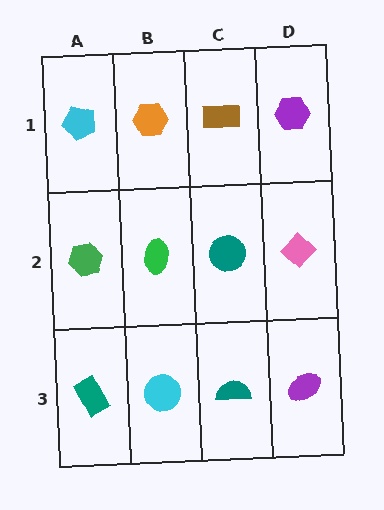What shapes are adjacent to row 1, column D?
A pink diamond (row 2, column D), a brown rectangle (row 1, column C).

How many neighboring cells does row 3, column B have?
3.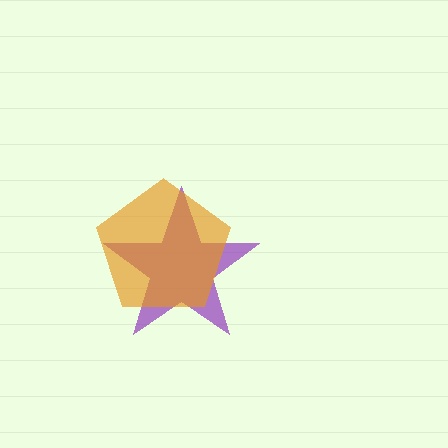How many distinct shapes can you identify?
There are 2 distinct shapes: a purple star, an orange pentagon.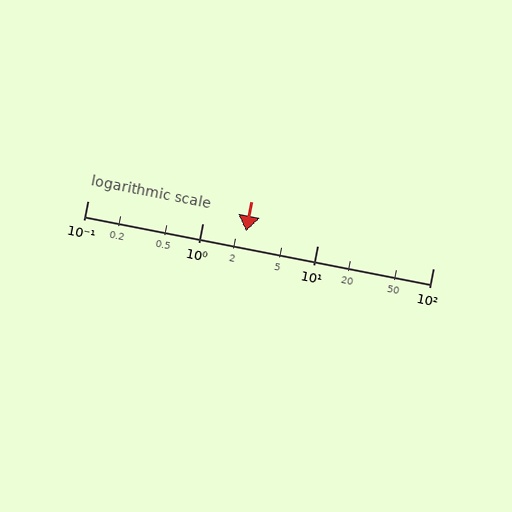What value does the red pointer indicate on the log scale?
The pointer indicates approximately 2.4.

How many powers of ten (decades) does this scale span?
The scale spans 3 decades, from 0.1 to 100.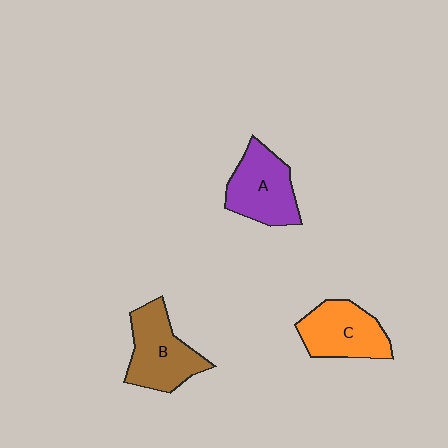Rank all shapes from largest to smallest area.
From largest to smallest: B (brown), A (purple), C (orange).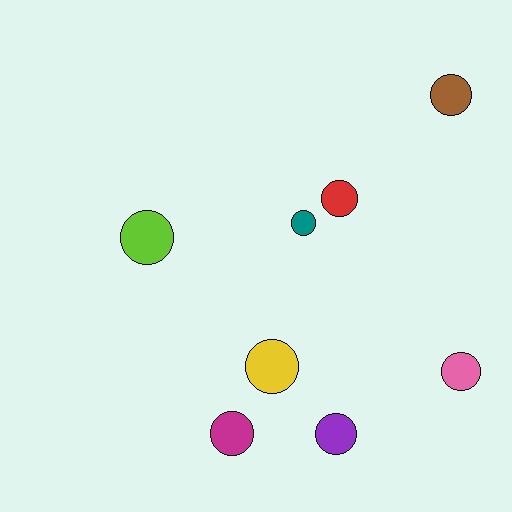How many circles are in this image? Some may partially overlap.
There are 8 circles.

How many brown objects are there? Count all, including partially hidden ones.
There is 1 brown object.